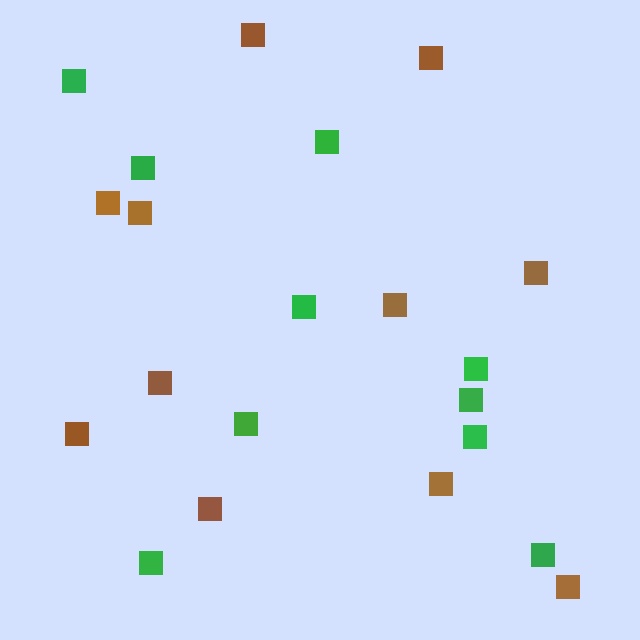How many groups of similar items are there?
There are 2 groups: one group of green squares (10) and one group of brown squares (11).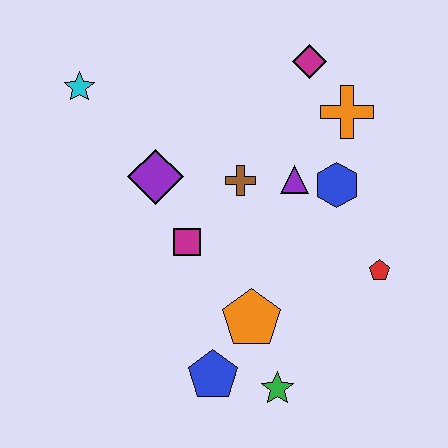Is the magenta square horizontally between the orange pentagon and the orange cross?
No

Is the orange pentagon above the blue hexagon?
No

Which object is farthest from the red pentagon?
The cyan star is farthest from the red pentagon.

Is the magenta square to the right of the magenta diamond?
No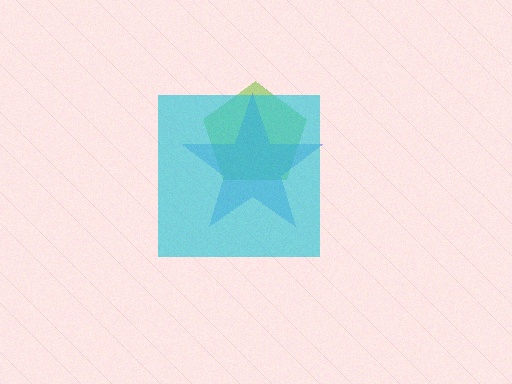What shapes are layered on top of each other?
The layered shapes are: a lime pentagon, a blue star, a cyan square.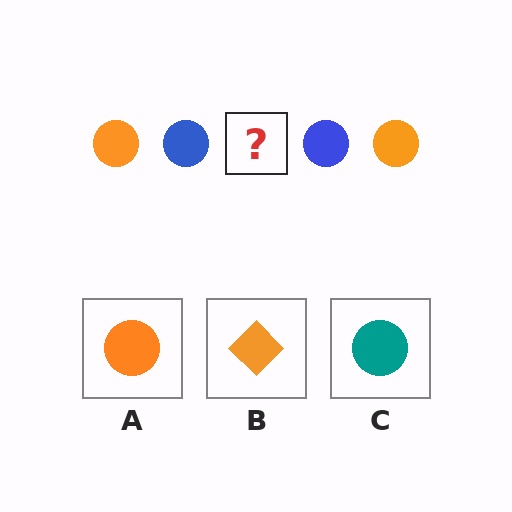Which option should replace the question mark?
Option A.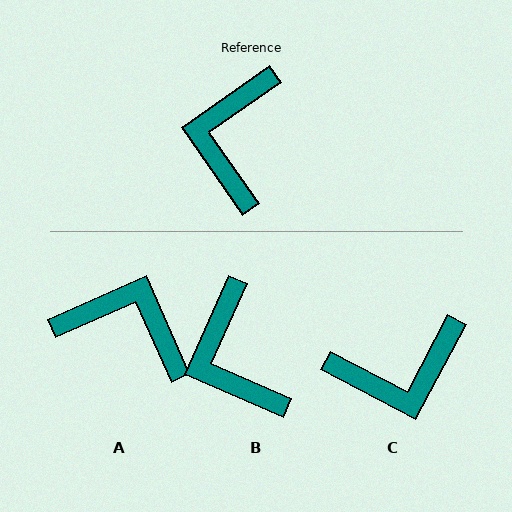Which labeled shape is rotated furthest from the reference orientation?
C, about 117 degrees away.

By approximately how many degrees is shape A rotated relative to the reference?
Approximately 101 degrees clockwise.